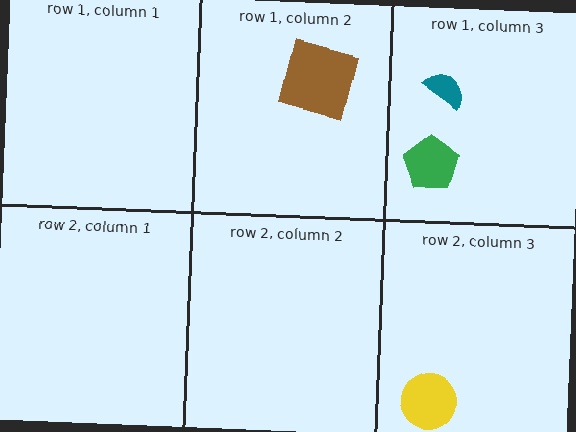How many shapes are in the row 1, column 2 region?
1.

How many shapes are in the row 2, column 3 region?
1.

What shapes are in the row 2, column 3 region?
The yellow circle.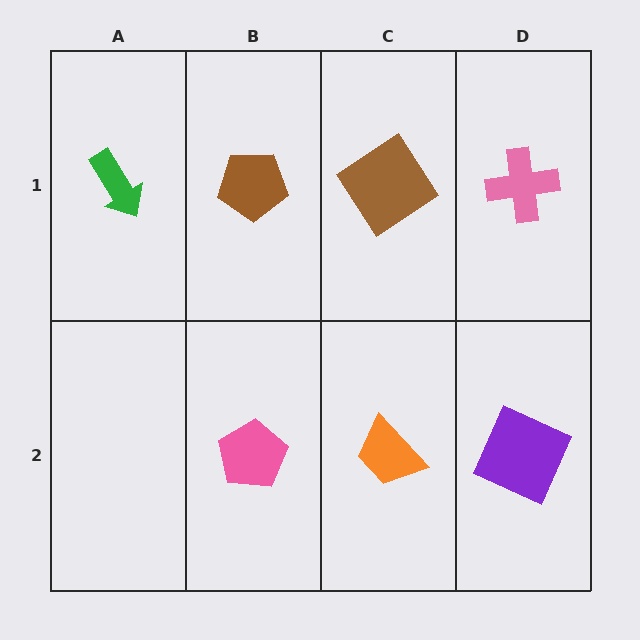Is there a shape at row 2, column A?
No, that cell is empty.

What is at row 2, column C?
An orange trapezoid.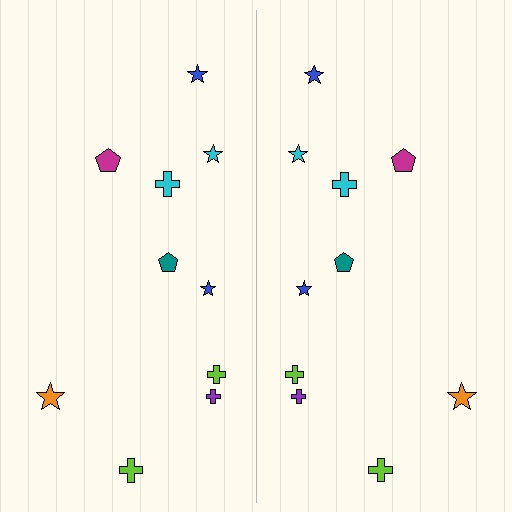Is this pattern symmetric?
Yes, this pattern has bilateral (reflection) symmetry.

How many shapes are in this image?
There are 20 shapes in this image.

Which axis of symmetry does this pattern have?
The pattern has a vertical axis of symmetry running through the center of the image.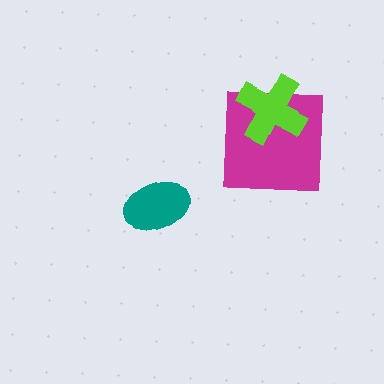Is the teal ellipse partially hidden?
No, no other shape covers it.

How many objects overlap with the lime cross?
1 object overlaps with the lime cross.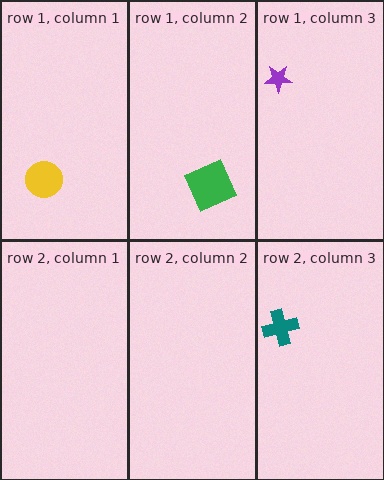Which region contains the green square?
The row 1, column 2 region.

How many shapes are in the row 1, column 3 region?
1.